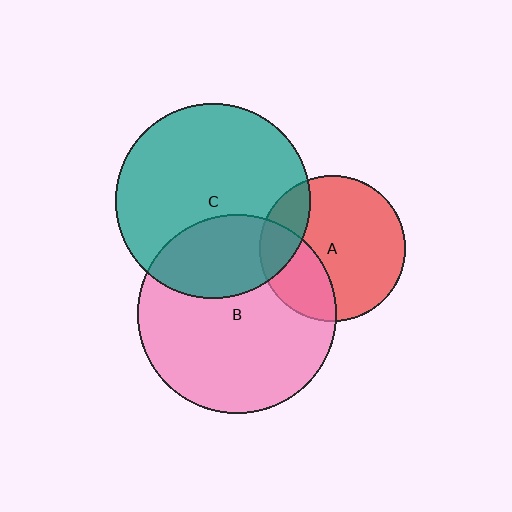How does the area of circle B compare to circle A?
Approximately 1.9 times.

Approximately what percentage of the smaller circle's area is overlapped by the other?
Approximately 30%.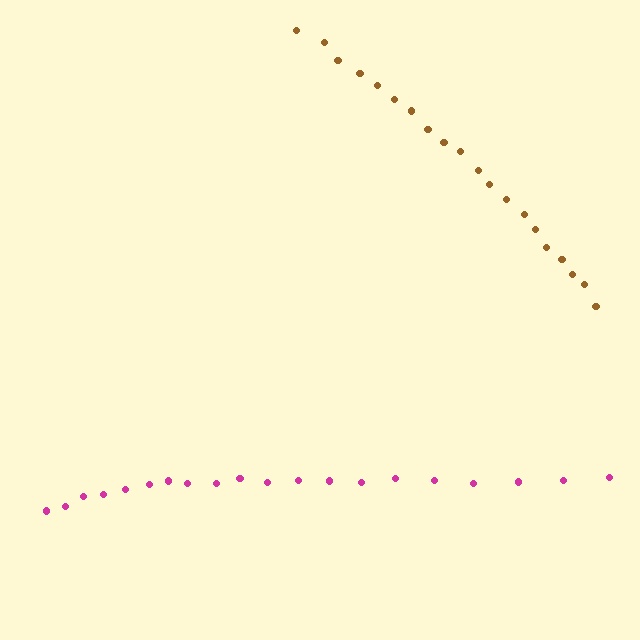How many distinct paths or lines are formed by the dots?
There are 2 distinct paths.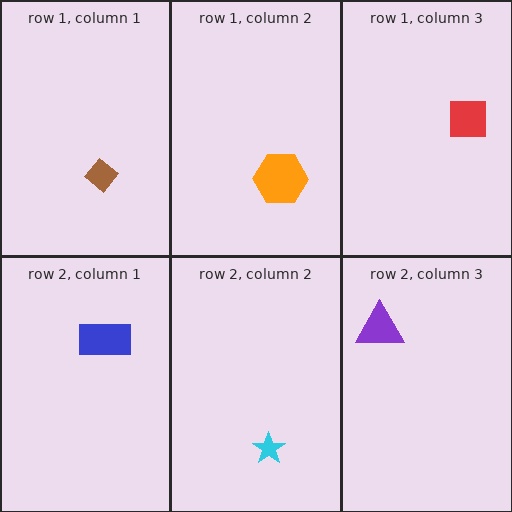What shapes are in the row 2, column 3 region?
The purple triangle.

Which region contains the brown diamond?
The row 1, column 1 region.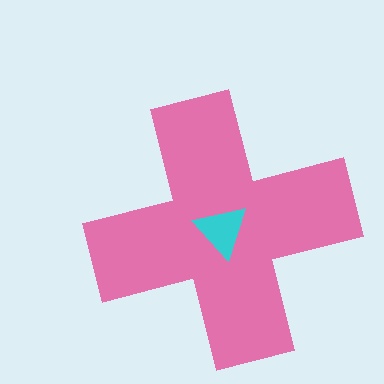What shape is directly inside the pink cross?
The cyan triangle.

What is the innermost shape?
The cyan triangle.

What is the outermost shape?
The pink cross.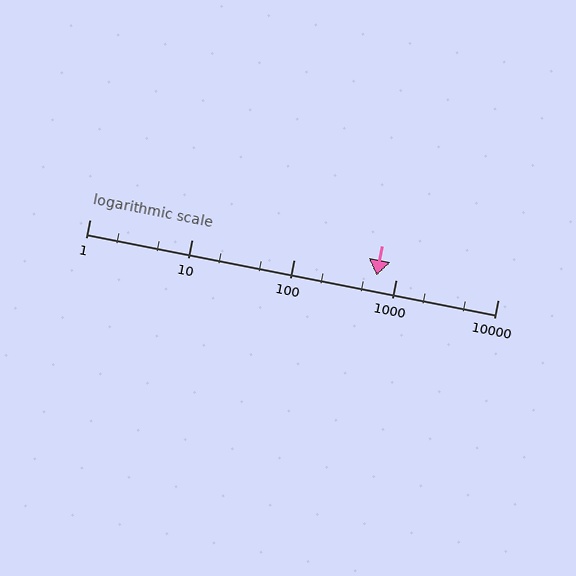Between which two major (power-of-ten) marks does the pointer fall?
The pointer is between 100 and 1000.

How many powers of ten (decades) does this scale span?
The scale spans 4 decades, from 1 to 10000.